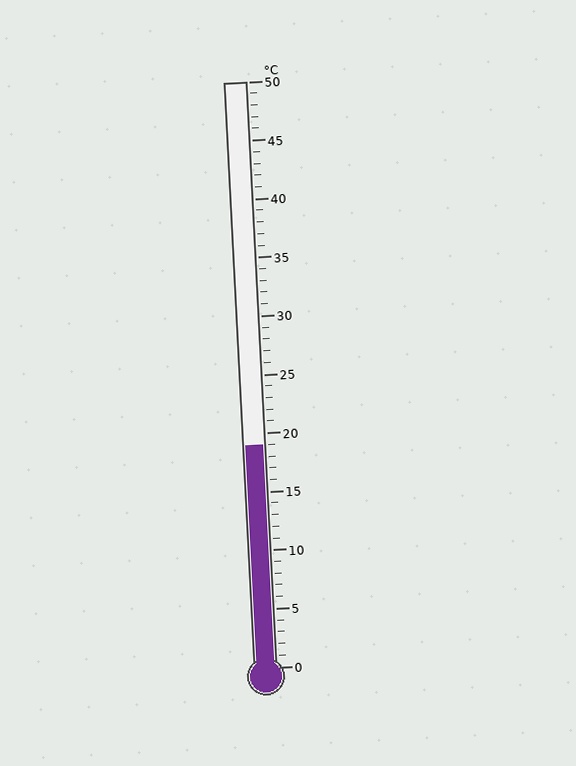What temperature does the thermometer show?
The thermometer shows approximately 19°C.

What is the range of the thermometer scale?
The thermometer scale ranges from 0°C to 50°C.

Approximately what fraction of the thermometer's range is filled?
The thermometer is filled to approximately 40% of its range.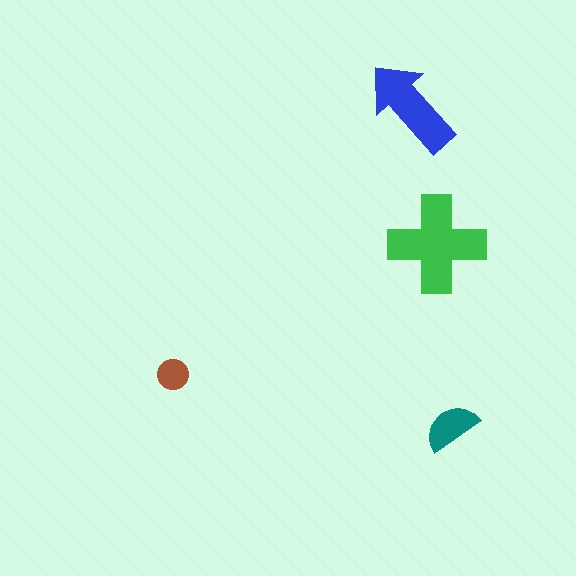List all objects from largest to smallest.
The green cross, the blue arrow, the teal semicircle, the brown circle.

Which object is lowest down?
The teal semicircle is bottommost.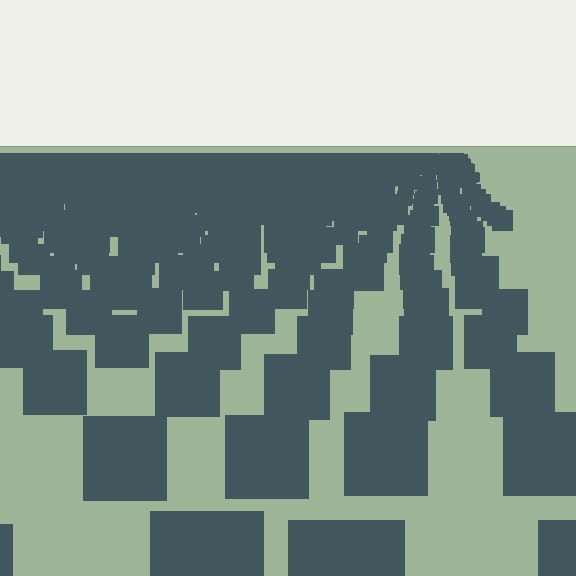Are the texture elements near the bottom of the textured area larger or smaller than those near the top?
Larger. Near the bottom, elements are closer to the viewer and appear at a bigger on-screen size.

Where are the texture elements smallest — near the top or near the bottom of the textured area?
Near the top.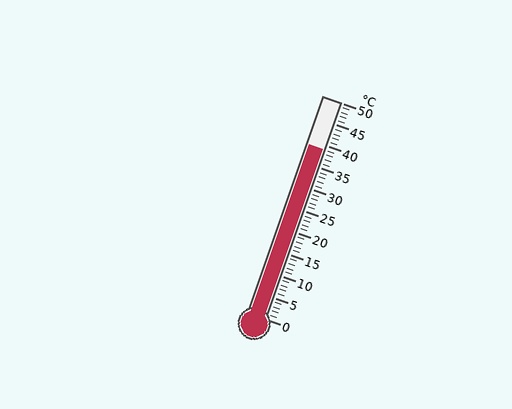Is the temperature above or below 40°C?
The temperature is below 40°C.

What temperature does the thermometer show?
The thermometer shows approximately 39°C.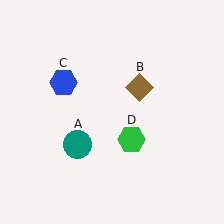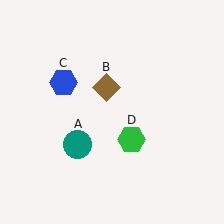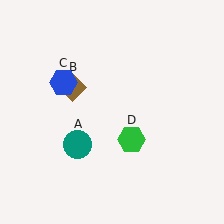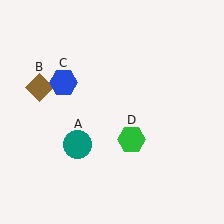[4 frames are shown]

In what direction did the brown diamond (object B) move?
The brown diamond (object B) moved left.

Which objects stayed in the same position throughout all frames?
Teal circle (object A) and blue hexagon (object C) and green hexagon (object D) remained stationary.